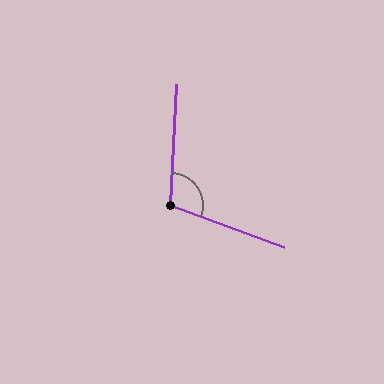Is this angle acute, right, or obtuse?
It is obtuse.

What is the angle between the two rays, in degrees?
Approximately 108 degrees.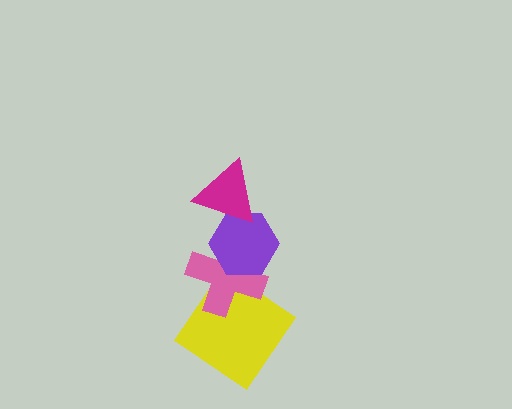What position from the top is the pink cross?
The pink cross is 3rd from the top.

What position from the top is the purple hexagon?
The purple hexagon is 2nd from the top.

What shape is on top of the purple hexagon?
The magenta triangle is on top of the purple hexagon.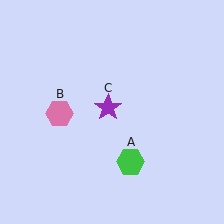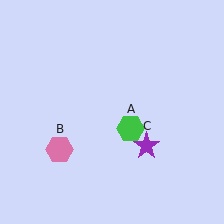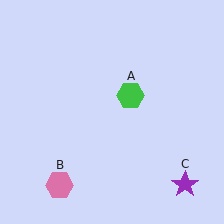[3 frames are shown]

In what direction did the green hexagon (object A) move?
The green hexagon (object A) moved up.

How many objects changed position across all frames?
3 objects changed position: green hexagon (object A), pink hexagon (object B), purple star (object C).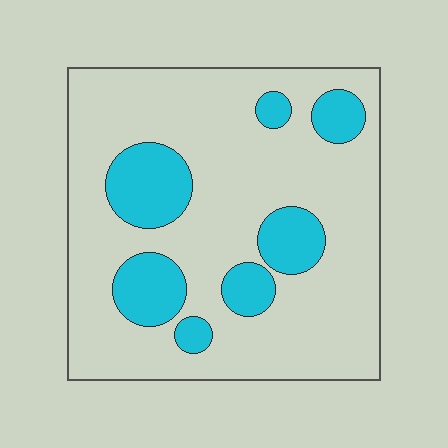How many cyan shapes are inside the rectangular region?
7.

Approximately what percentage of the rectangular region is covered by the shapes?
Approximately 20%.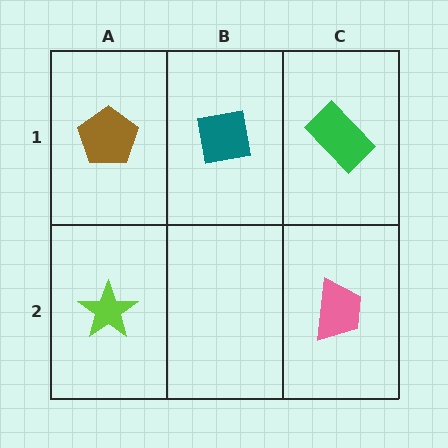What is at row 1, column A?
A brown pentagon.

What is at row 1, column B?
A teal square.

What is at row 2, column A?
A lime star.